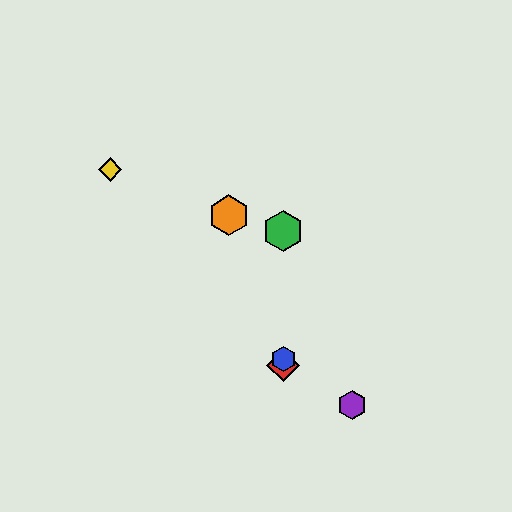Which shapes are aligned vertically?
The red diamond, the blue hexagon, the green hexagon are aligned vertically.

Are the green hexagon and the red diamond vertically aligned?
Yes, both are at x≈283.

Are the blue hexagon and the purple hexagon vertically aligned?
No, the blue hexagon is at x≈283 and the purple hexagon is at x≈352.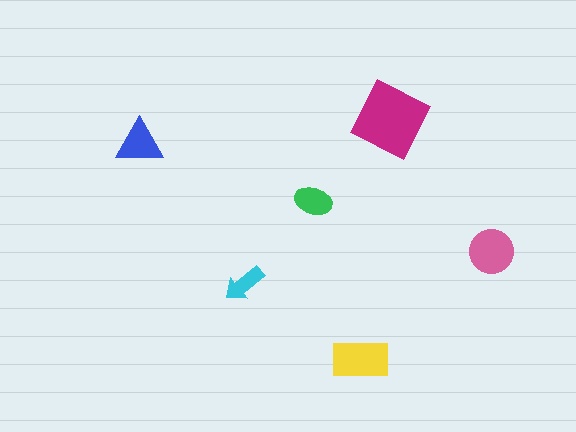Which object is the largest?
The magenta diamond.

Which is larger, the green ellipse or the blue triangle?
The blue triangle.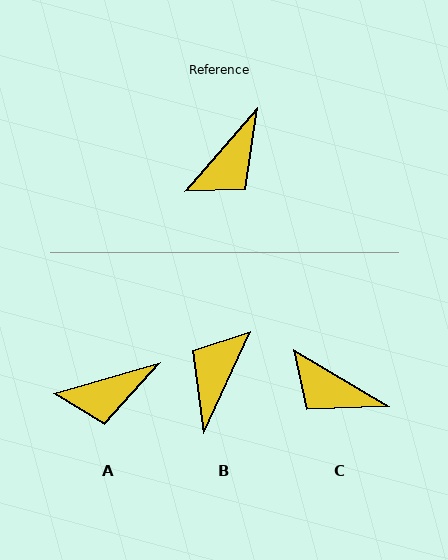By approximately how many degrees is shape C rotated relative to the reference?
Approximately 80 degrees clockwise.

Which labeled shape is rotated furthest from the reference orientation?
B, about 164 degrees away.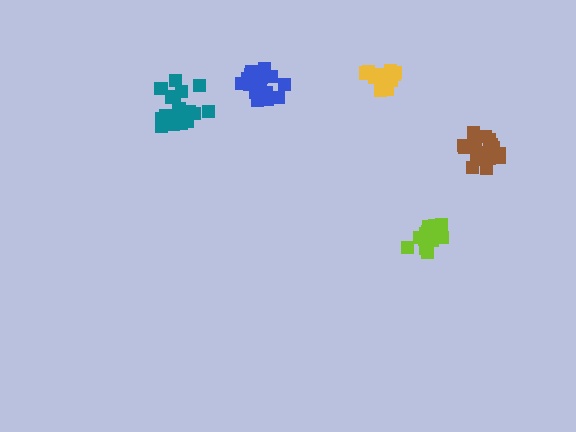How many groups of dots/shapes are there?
There are 5 groups.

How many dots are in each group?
Group 1: 20 dots, Group 2: 20 dots, Group 3: 20 dots, Group 4: 15 dots, Group 5: 16 dots (91 total).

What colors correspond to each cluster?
The clusters are colored: brown, teal, blue, lime, yellow.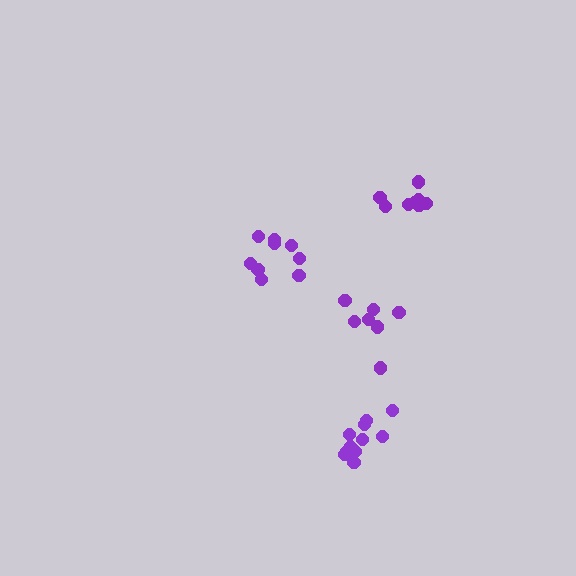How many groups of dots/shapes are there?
There are 4 groups.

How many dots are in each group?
Group 1: 11 dots, Group 2: 9 dots, Group 3: 8 dots, Group 4: 7 dots (35 total).